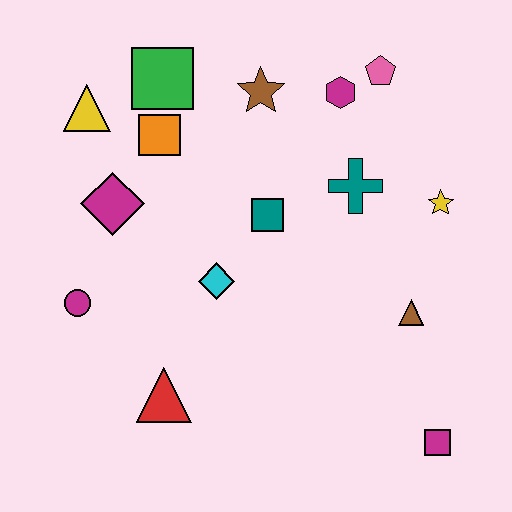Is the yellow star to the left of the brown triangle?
No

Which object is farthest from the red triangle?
The pink pentagon is farthest from the red triangle.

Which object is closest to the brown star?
The magenta hexagon is closest to the brown star.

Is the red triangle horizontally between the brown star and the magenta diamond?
Yes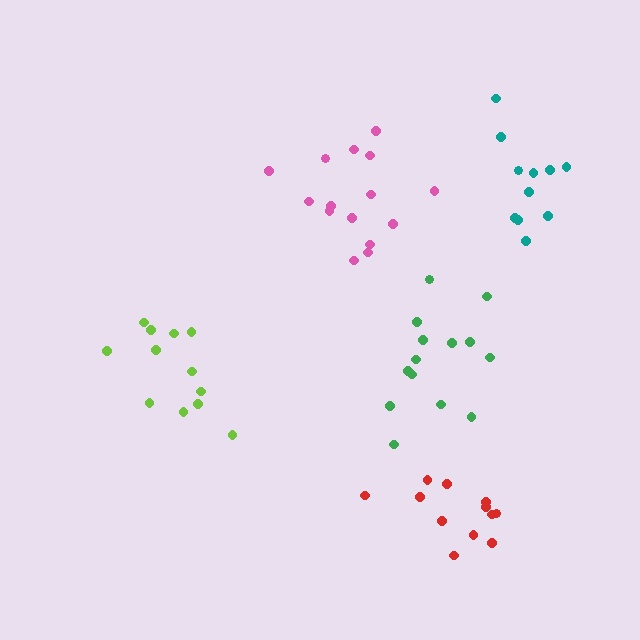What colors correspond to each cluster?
The clusters are colored: pink, lime, red, green, teal.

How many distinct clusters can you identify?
There are 5 distinct clusters.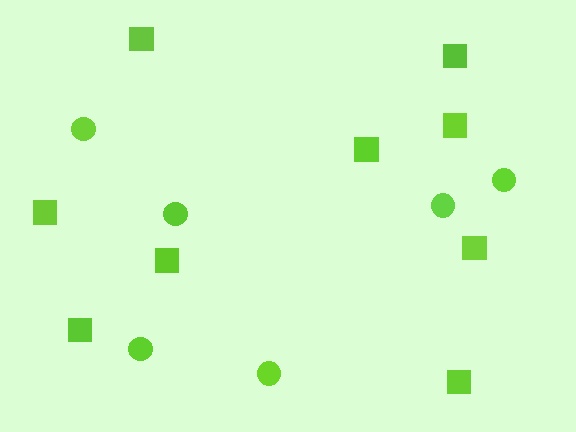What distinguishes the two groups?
There are 2 groups: one group of circles (6) and one group of squares (9).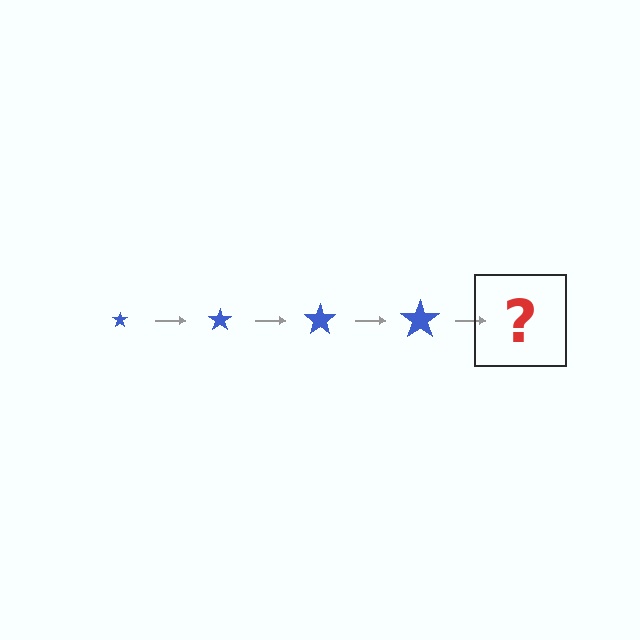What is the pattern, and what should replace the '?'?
The pattern is that the star gets progressively larger each step. The '?' should be a blue star, larger than the previous one.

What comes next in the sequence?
The next element should be a blue star, larger than the previous one.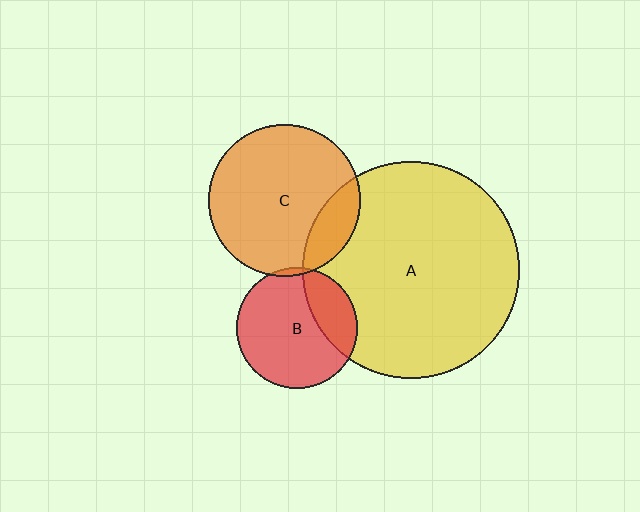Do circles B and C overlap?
Yes.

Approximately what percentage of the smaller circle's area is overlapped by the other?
Approximately 5%.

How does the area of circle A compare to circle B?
Approximately 3.2 times.